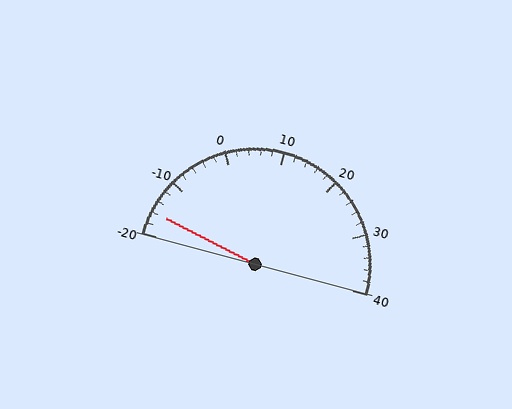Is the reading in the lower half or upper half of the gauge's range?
The reading is in the lower half of the range (-20 to 40).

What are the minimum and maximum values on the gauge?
The gauge ranges from -20 to 40.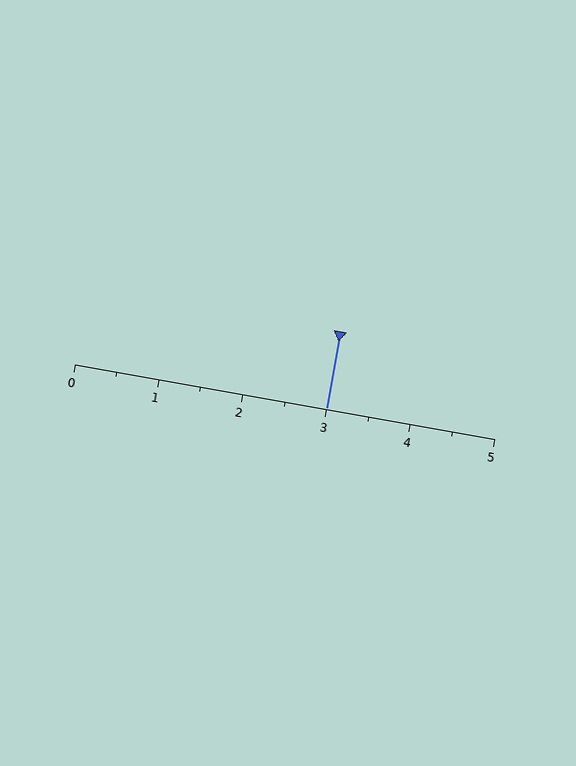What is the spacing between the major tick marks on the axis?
The major ticks are spaced 1 apart.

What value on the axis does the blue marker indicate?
The marker indicates approximately 3.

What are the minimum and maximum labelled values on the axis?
The axis runs from 0 to 5.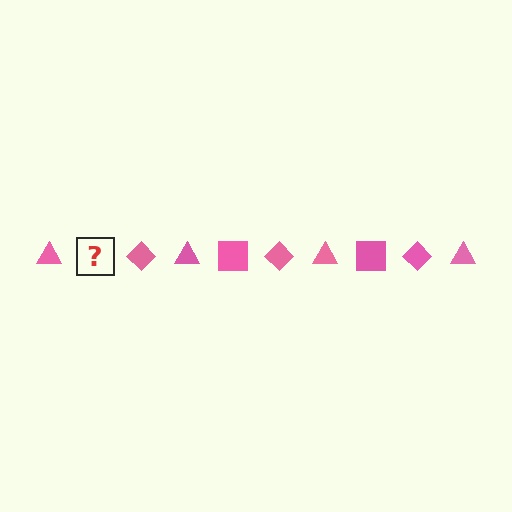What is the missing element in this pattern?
The missing element is a pink square.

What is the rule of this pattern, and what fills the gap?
The rule is that the pattern cycles through triangle, square, diamond shapes in pink. The gap should be filled with a pink square.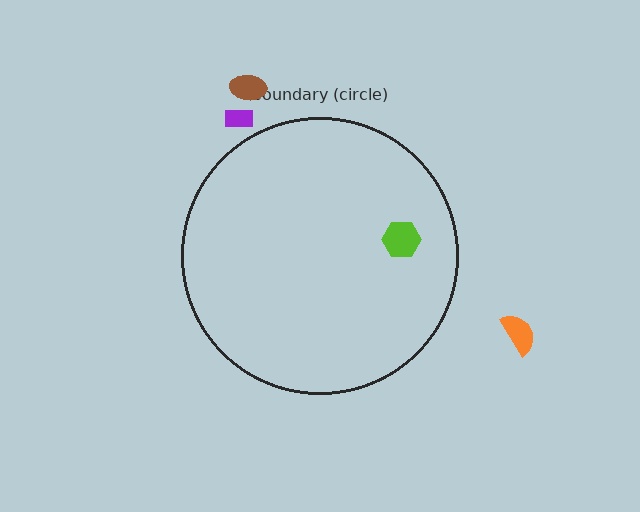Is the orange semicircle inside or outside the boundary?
Outside.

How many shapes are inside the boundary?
1 inside, 3 outside.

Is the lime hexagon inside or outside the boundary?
Inside.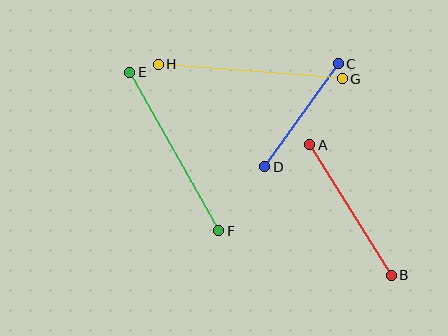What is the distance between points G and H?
The distance is approximately 185 pixels.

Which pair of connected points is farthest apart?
Points G and H are farthest apart.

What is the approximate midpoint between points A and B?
The midpoint is at approximately (351, 210) pixels.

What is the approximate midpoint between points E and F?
The midpoint is at approximately (174, 152) pixels.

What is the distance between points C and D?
The distance is approximately 126 pixels.